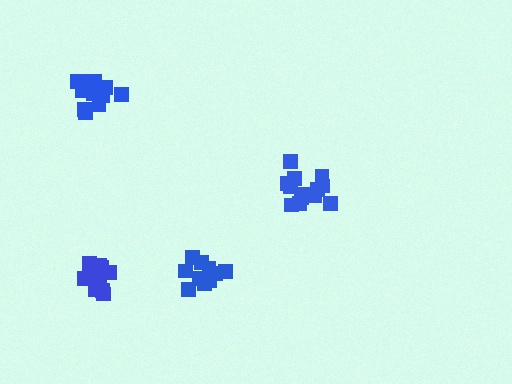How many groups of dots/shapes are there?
There are 4 groups.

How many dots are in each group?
Group 1: 13 dots, Group 2: 14 dots, Group 3: 13 dots, Group 4: 10 dots (50 total).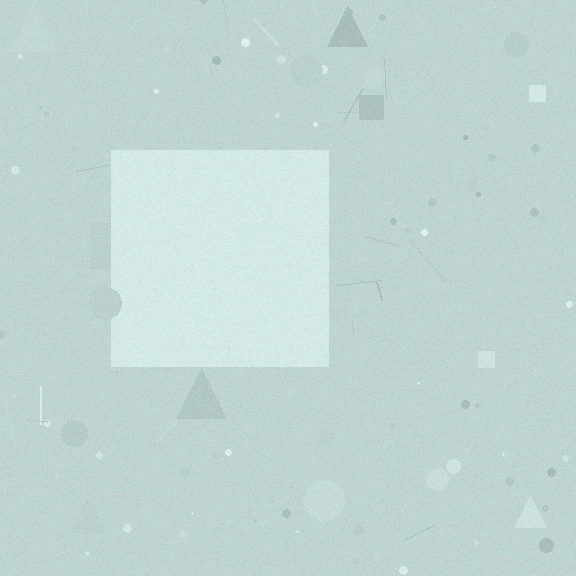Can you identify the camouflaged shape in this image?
The camouflaged shape is a square.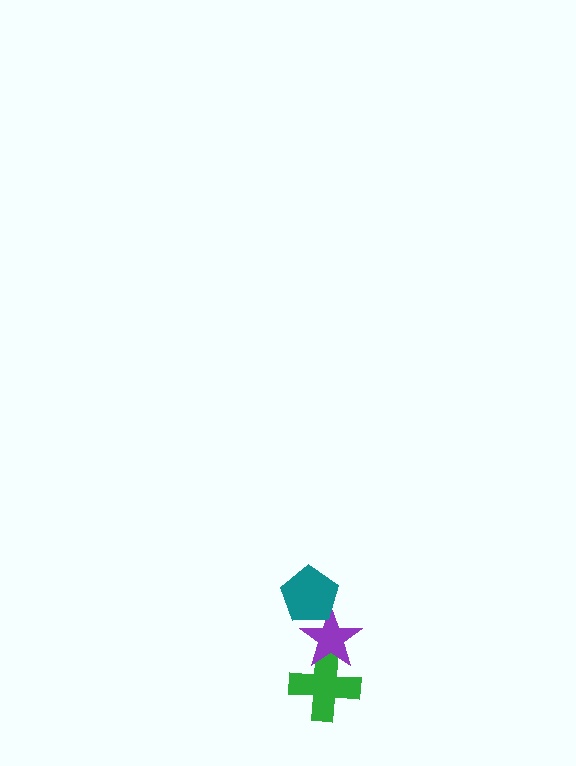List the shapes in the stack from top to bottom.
From top to bottom: the teal pentagon, the purple star, the green cross.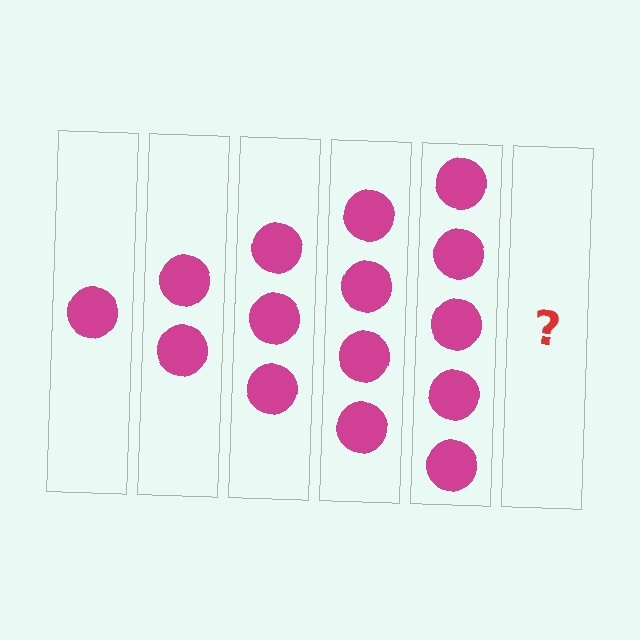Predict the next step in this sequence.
The next step is 6 circles.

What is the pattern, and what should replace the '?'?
The pattern is that each step adds one more circle. The '?' should be 6 circles.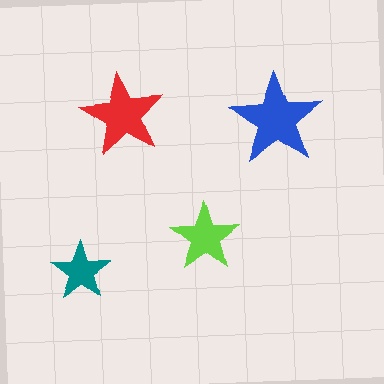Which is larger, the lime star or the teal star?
The lime one.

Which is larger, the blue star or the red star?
The blue one.